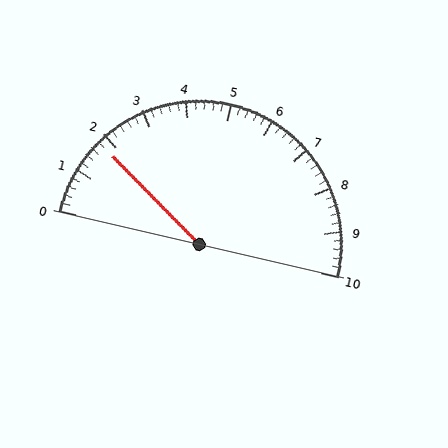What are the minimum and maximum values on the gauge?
The gauge ranges from 0 to 10.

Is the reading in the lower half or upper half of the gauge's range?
The reading is in the lower half of the range (0 to 10).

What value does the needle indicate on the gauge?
The needle indicates approximately 1.8.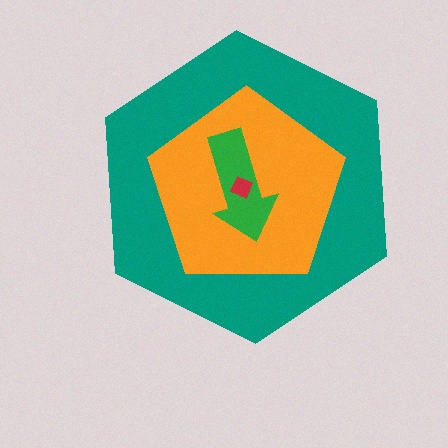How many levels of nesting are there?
4.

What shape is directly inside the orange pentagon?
The green arrow.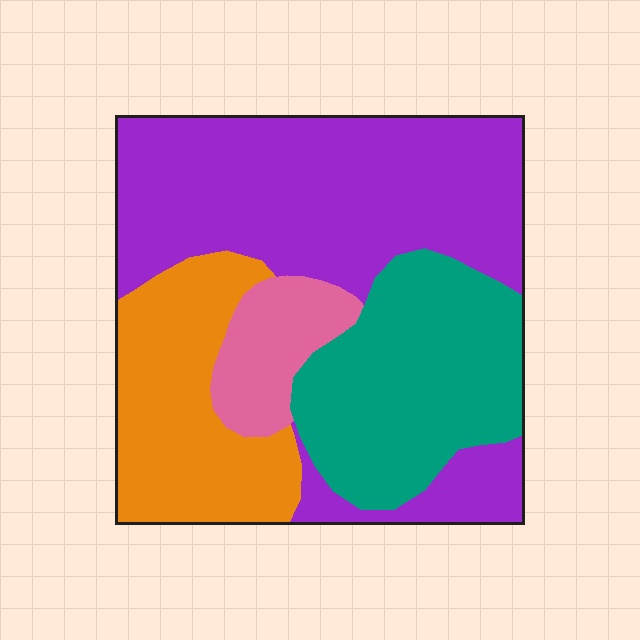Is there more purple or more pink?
Purple.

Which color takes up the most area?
Purple, at roughly 45%.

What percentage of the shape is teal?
Teal covers around 25% of the shape.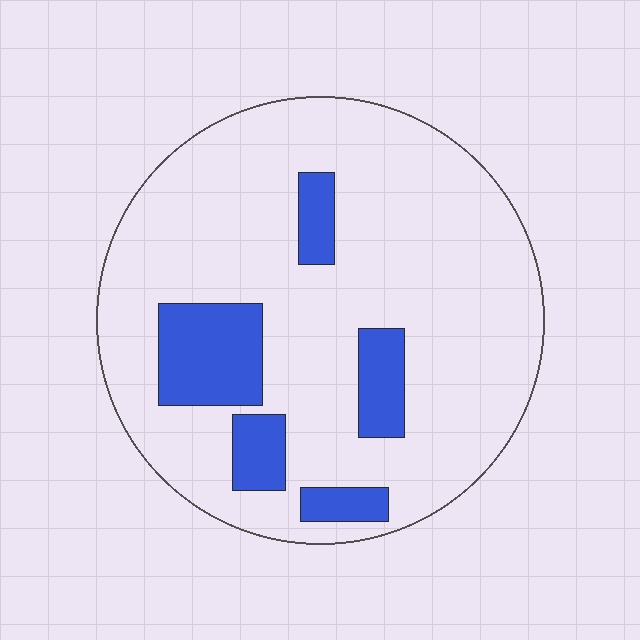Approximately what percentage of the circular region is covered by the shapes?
Approximately 15%.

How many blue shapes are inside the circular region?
5.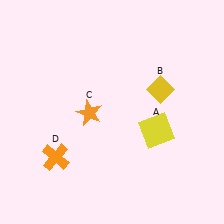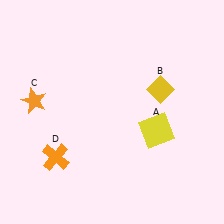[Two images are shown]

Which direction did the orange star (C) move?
The orange star (C) moved left.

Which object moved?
The orange star (C) moved left.